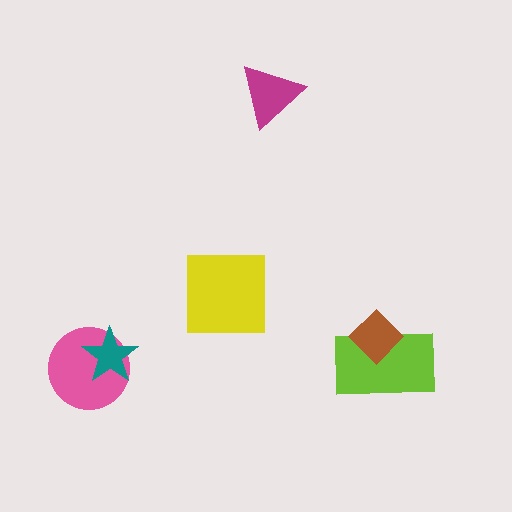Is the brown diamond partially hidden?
No, no other shape covers it.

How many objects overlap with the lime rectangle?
1 object overlaps with the lime rectangle.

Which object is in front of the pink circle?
The teal star is in front of the pink circle.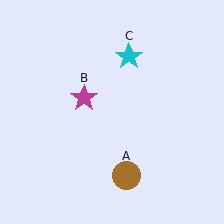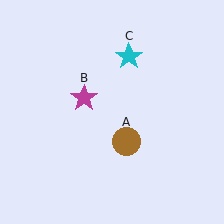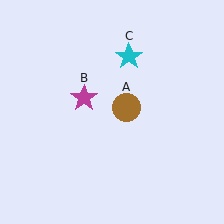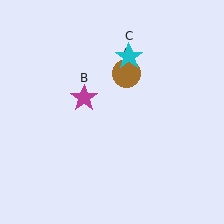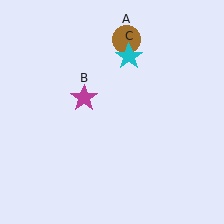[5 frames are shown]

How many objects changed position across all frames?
1 object changed position: brown circle (object A).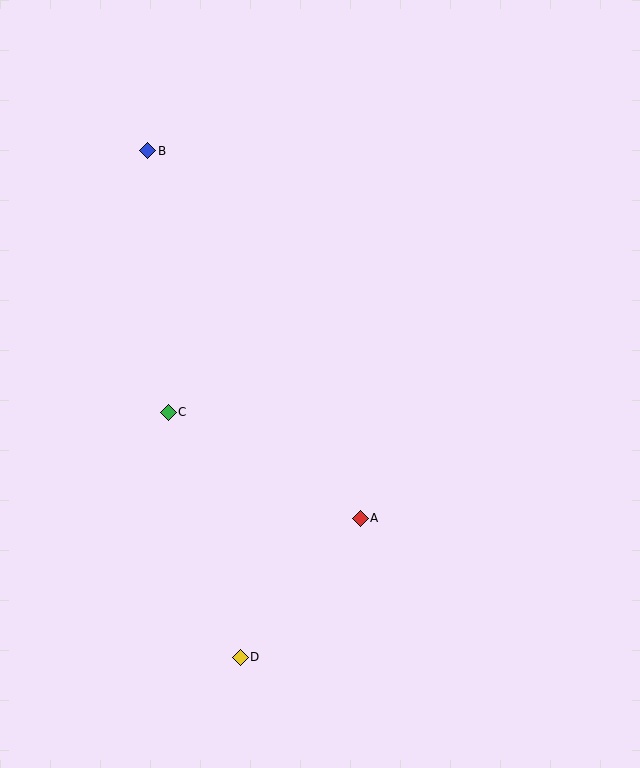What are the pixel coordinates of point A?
Point A is at (360, 518).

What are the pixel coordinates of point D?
Point D is at (240, 657).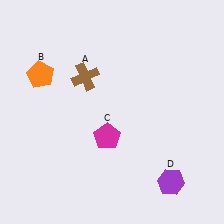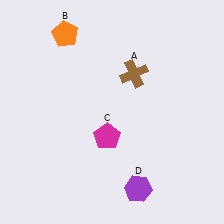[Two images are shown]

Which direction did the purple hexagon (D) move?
The purple hexagon (D) moved left.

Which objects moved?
The objects that moved are: the brown cross (A), the orange pentagon (B), the purple hexagon (D).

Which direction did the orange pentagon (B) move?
The orange pentagon (B) moved up.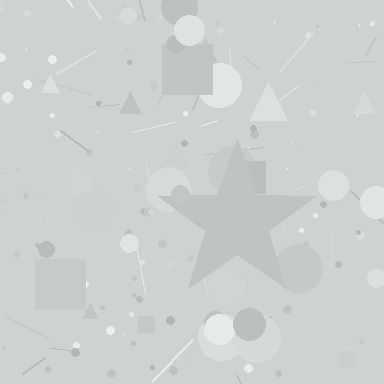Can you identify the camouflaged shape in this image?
The camouflaged shape is a star.